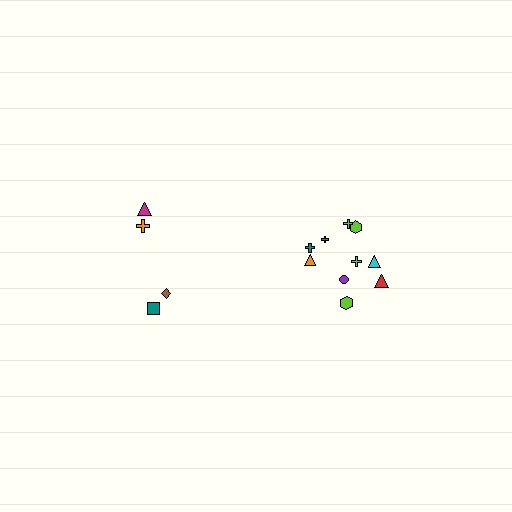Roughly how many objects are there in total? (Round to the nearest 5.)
Roughly 15 objects in total.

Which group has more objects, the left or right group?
The right group.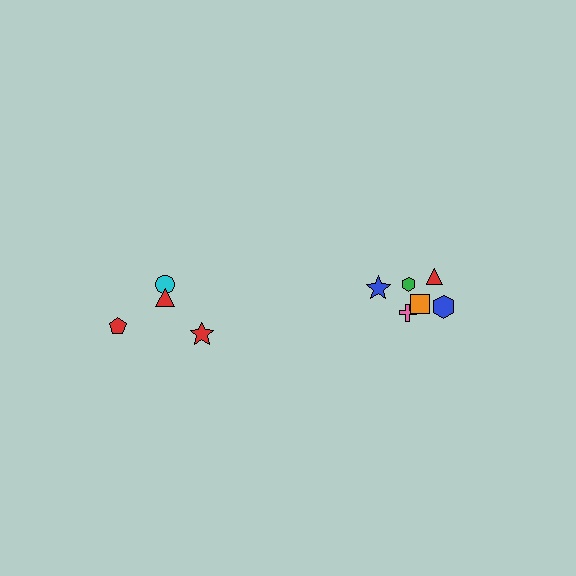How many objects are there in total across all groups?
There are 10 objects.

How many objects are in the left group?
There are 4 objects.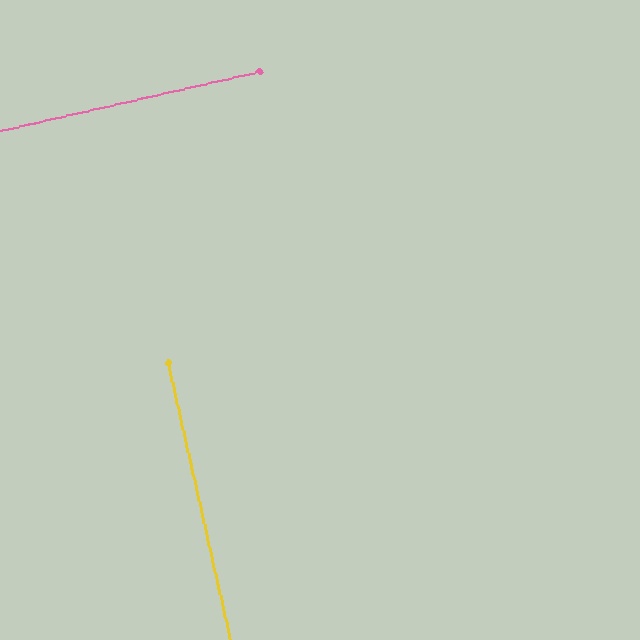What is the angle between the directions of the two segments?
Approximately 90 degrees.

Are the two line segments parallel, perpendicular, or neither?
Perpendicular — they meet at approximately 90°.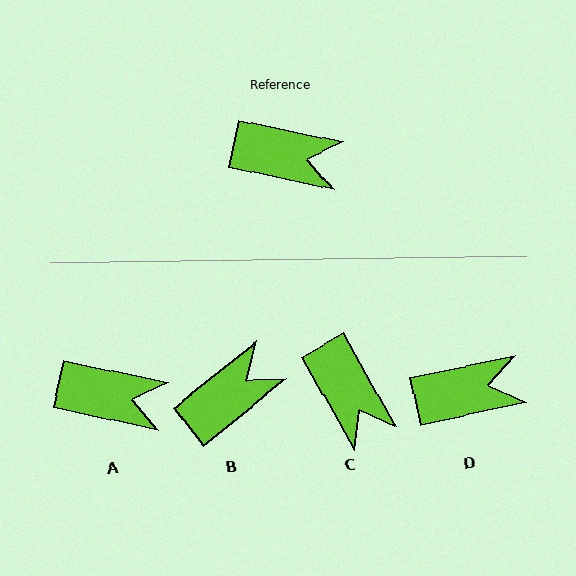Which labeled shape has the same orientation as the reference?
A.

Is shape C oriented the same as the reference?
No, it is off by about 48 degrees.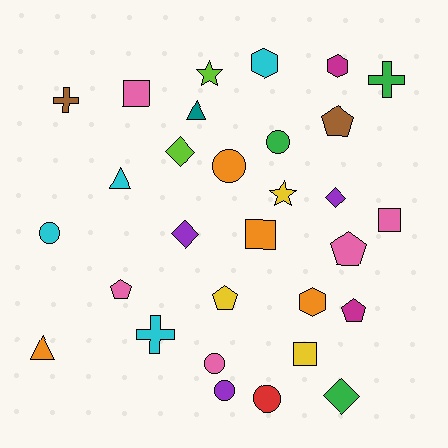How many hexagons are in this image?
There are 3 hexagons.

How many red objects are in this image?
There is 1 red object.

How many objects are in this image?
There are 30 objects.